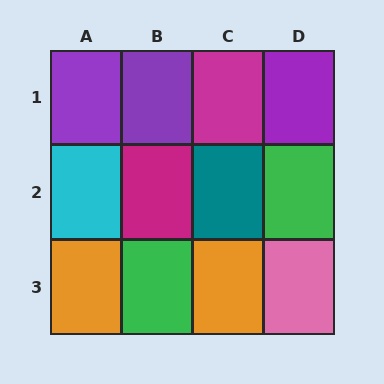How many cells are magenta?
2 cells are magenta.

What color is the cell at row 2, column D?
Green.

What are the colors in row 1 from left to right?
Purple, purple, magenta, purple.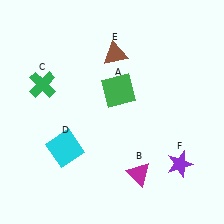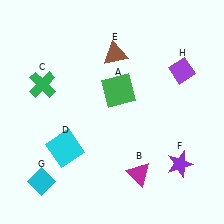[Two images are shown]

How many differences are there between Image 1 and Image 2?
There are 2 differences between the two images.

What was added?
A cyan diamond (G), a purple diamond (H) were added in Image 2.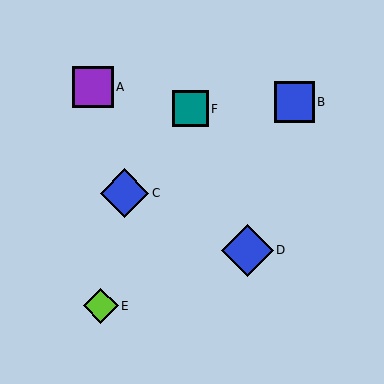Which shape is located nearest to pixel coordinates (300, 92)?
The blue square (labeled B) at (294, 102) is nearest to that location.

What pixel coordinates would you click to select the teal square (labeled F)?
Click at (190, 109) to select the teal square F.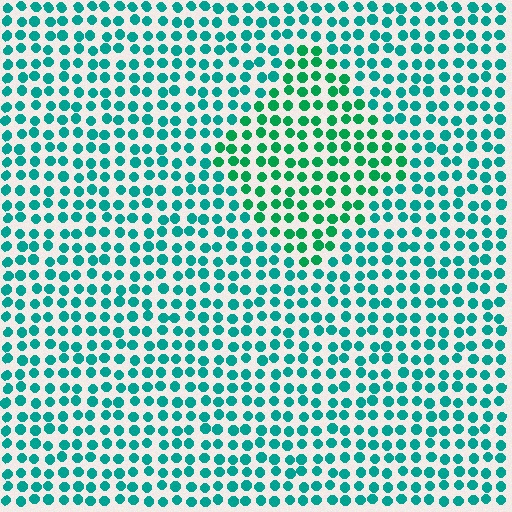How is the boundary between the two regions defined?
The boundary is defined purely by a slight shift in hue (about 26 degrees). Spacing, size, and orientation are identical on both sides.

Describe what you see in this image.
The image is filled with small teal elements in a uniform arrangement. A diamond-shaped region is visible where the elements are tinted to a slightly different hue, forming a subtle color boundary.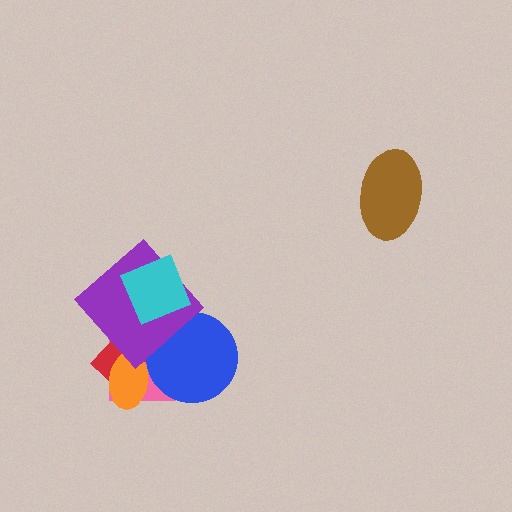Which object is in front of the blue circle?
The purple diamond is in front of the blue circle.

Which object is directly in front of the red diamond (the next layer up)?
The orange ellipse is directly in front of the red diamond.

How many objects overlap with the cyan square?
1 object overlaps with the cyan square.